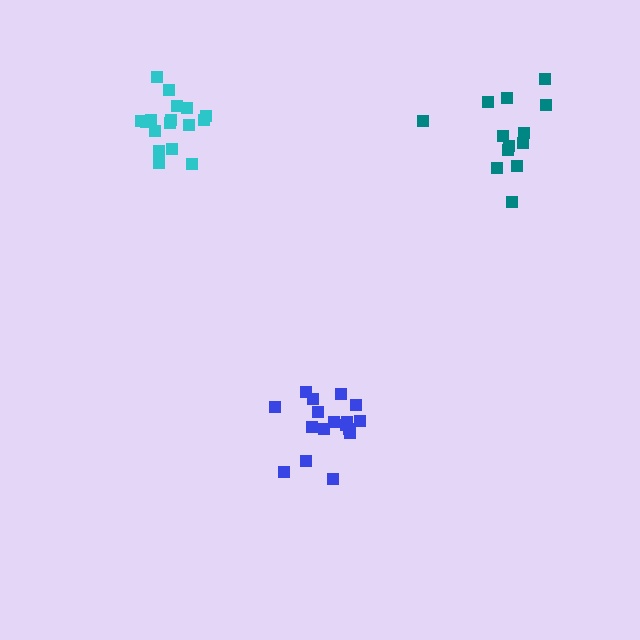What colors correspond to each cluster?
The clusters are colored: blue, teal, cyan.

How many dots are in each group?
Group 1: 17 dots, Group 2: 13 dots, Group 3: 17 dots (47 total).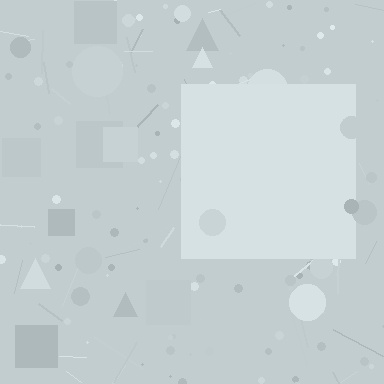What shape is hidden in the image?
A square is hidden in the image.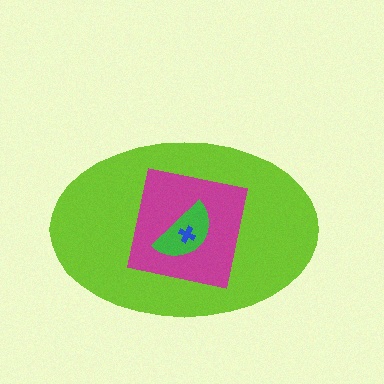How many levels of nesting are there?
4.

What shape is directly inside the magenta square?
The green semicircle.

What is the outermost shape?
The lime ellipse.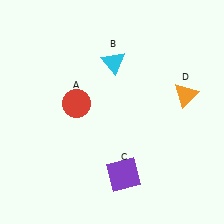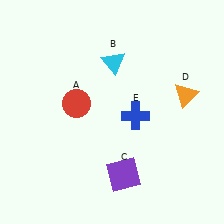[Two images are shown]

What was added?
A blue cross (E) was added in Image 2.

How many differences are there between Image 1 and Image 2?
There is 1 difference between the two images.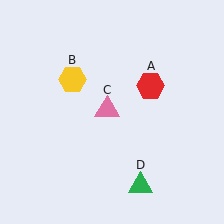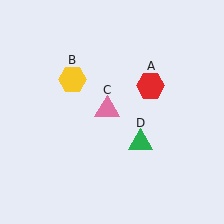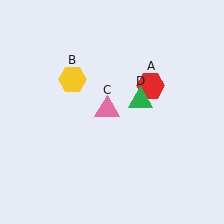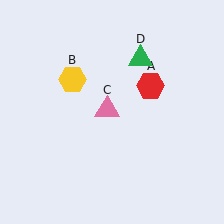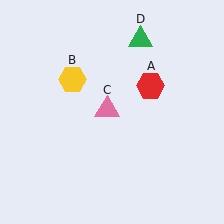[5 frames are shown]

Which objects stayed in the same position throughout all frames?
Red hexagon (object A) and yellow hexagon (object B) and pink triangle (object C) remained stationary.